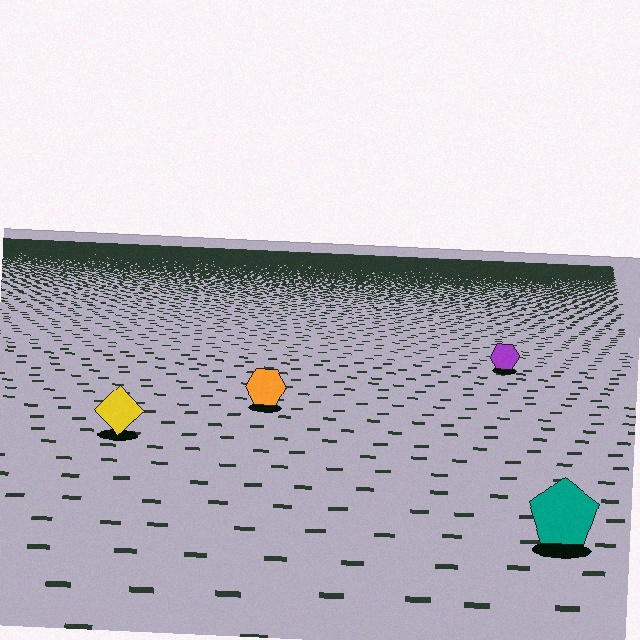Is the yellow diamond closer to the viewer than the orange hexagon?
Yes. The yellow diamond is closer — you can tell from the texture gradient: the ground texture is coarser near it.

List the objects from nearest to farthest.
From nearest to farthest: the teal pentagon, the yellow diamond, the orange hexagon, the purple hexagon.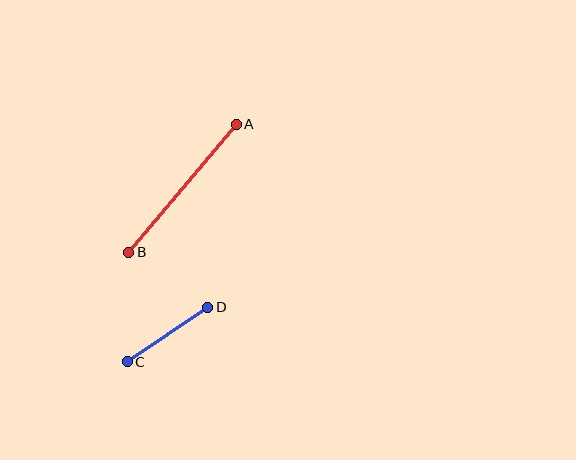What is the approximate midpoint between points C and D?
The midpoint is at approximately (167, 334) pixels.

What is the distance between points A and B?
The distance is approximately 168 pixels.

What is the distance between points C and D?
The distance is approximately 97 pixels.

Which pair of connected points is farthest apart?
Points A and B are farthest apart.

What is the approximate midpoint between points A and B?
The midpoint is at approximately (182, 188) pixels.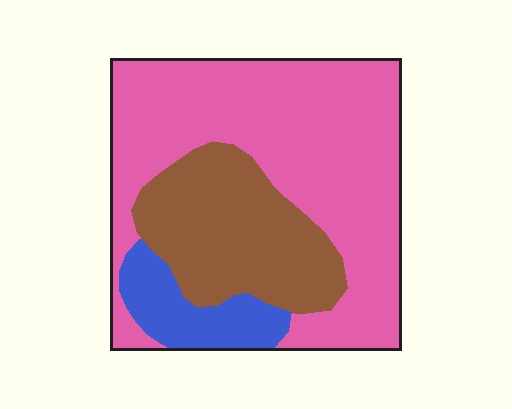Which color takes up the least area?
Blue, at roughly 10%.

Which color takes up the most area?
Pink, at roughly 60%.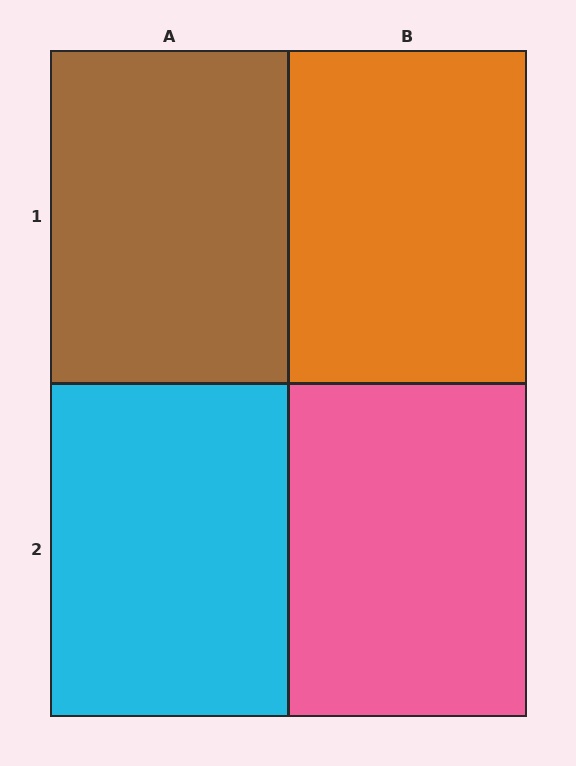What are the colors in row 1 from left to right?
Brown, orange.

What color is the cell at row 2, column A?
Cyan.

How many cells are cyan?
1 cell is cyan.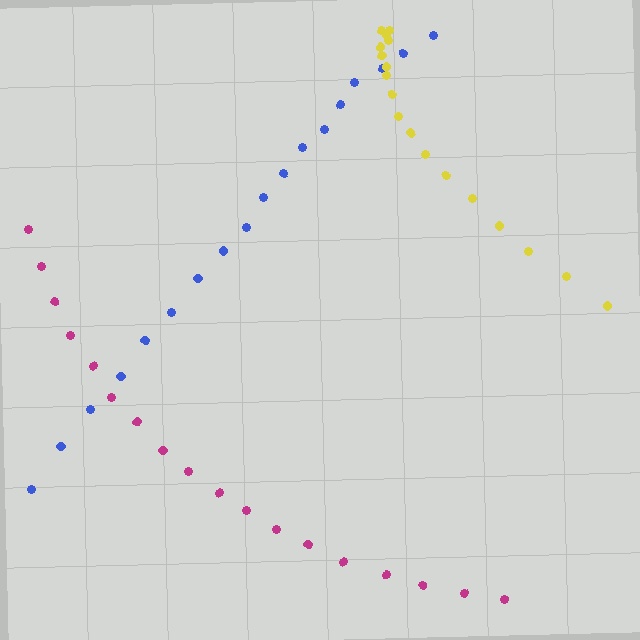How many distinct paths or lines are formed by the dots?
There are 3 distinct paths.